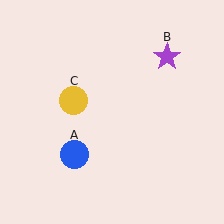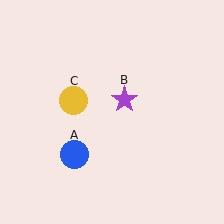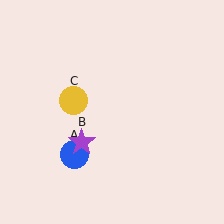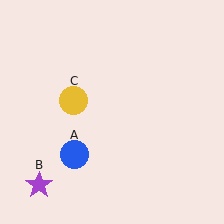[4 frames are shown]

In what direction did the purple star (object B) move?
The purple star (object B) moved down and to the left.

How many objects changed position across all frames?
1 object changed position: purple star (object B).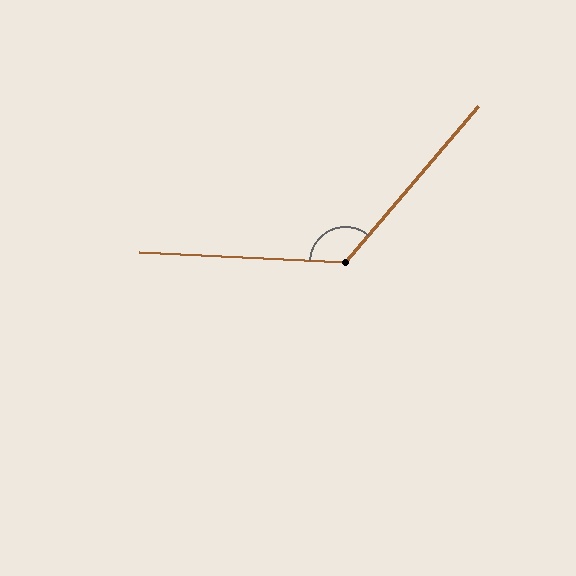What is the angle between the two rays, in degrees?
Approximately 127 degrees.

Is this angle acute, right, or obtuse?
It is obtuse.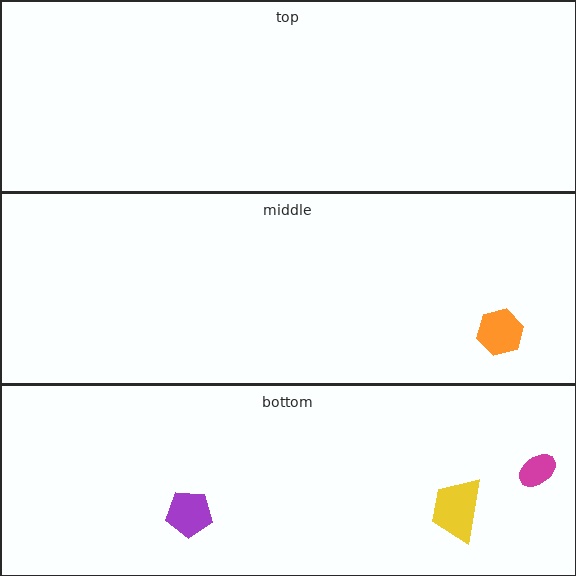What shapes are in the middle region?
The orange hexagon.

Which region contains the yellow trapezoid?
The bottom region.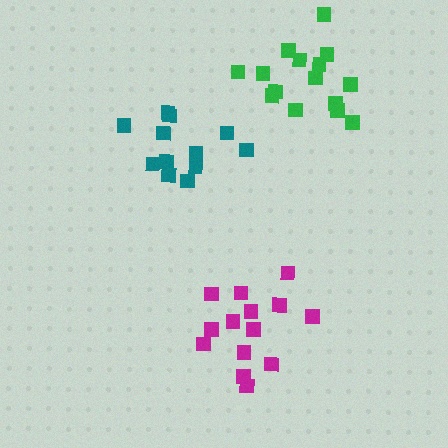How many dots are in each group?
Group 1: 14 dots, Group 2: 12 dots, Group 3: 15 dots (41 total).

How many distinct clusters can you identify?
There are 3 distinct clusters.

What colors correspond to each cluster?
The clusters are colored: magenta, teal, green.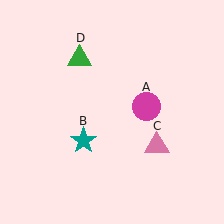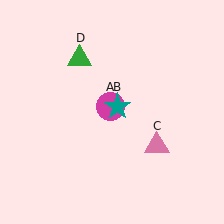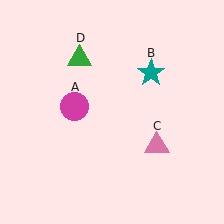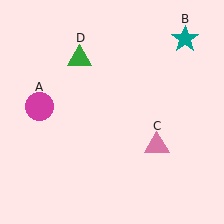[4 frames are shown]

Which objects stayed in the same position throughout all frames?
Pink triangle (object C) and green triangle (object D) remained stationary.